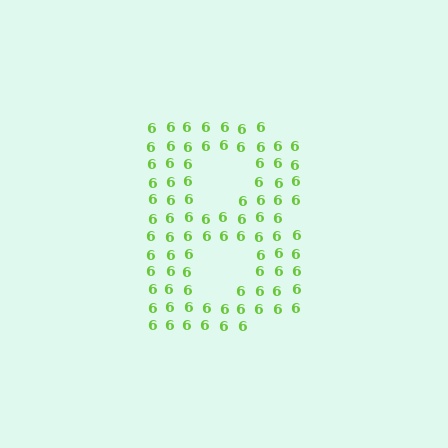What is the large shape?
The large shape is the letter B.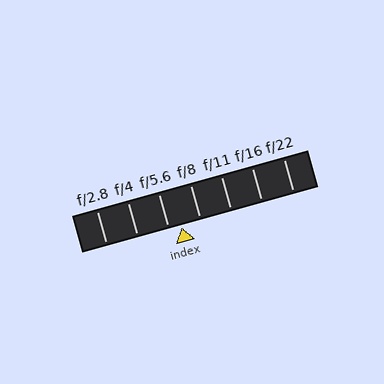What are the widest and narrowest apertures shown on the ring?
The widest aperture shown is f/2.8 and the narrowest is f/22.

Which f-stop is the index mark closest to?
The index mark is closest to f/5.6.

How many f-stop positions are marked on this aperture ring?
There are 7 f-stop positions marked.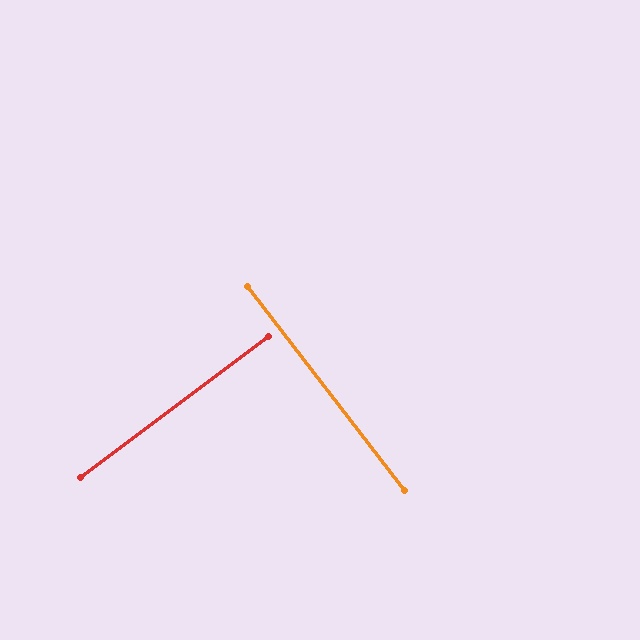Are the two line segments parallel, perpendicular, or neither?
Perpendicular — they meet at approximately 89°.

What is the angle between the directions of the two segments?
Approximately 89 degrees.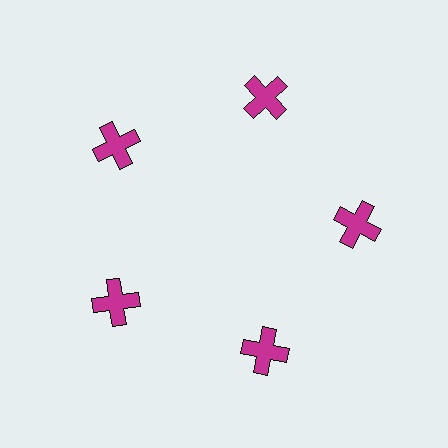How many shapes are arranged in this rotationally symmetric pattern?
There are 5 shapes, arranged in 5 groups of 1.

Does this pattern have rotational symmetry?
Yes, this pattern has 5-fold rotational symmetry. It looks the same after rotating 72 degrees around the center.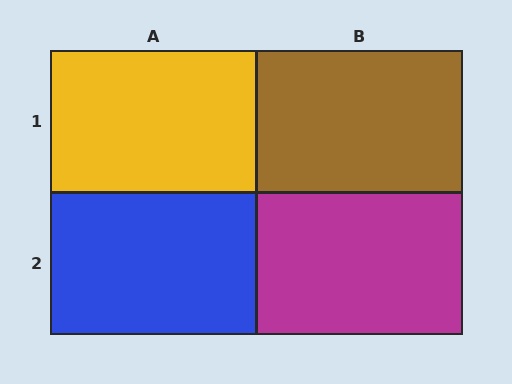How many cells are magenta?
1 cell is magenta.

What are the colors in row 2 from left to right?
Blue, magenta.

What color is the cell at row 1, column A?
Yellow.